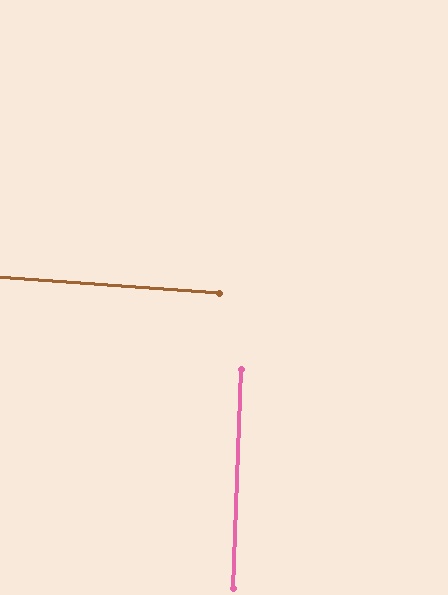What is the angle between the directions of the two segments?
Approximately 88 degrees.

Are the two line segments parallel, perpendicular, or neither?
Perpendicular — they meet at approximately 88°.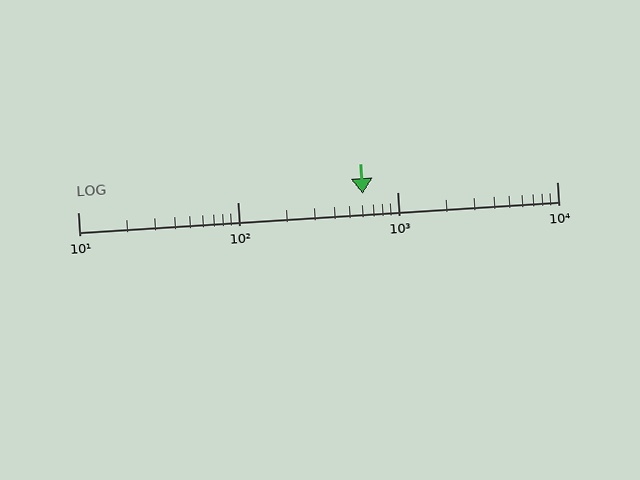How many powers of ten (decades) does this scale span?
The scale spans 3 decades, from 10 to 10000.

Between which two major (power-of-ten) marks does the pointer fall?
The pointer is between 100 and 1000.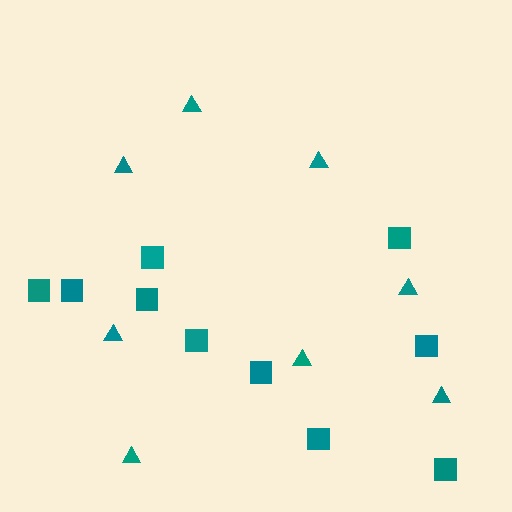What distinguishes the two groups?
There are 2 groups: one group of triangles (8) and one group of squares (10).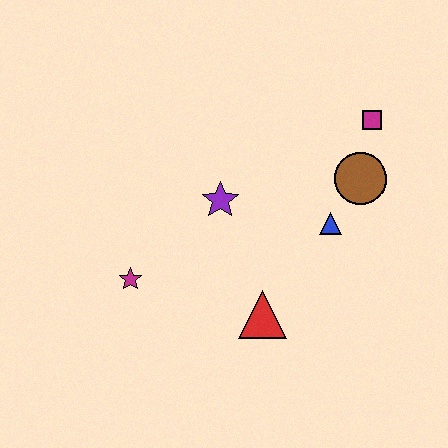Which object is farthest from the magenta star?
The magenta square is farthest from the magenta star.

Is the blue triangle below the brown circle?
Yes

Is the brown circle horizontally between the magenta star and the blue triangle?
No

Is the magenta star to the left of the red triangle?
Yes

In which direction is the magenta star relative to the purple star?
The magenta star is to the left of the purple star.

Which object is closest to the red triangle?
The blue triangle is closest to the red triangle.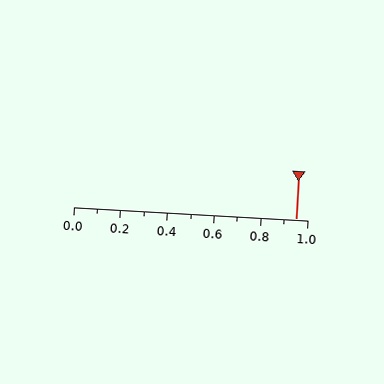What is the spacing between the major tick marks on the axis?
The major ticks are spaced 0.2 apart.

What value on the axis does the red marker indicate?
The marker indicates approximately 0.95.